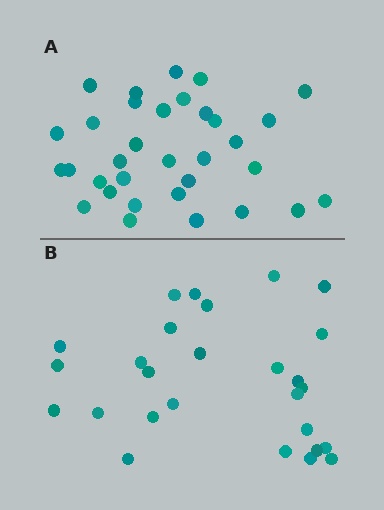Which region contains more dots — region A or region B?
Region A (the top region) has more dots.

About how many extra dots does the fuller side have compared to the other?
Region A has about 6 more dots than region B.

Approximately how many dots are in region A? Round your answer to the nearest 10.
About 30 dots. (The exact count is 33, which rounds to 30.)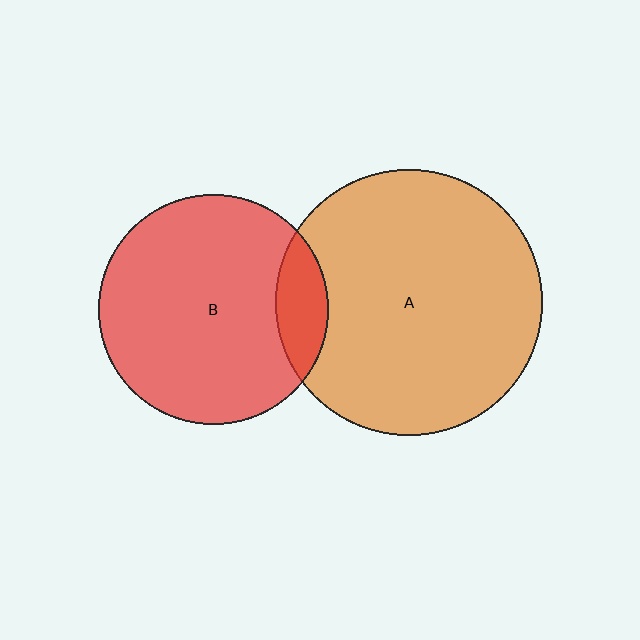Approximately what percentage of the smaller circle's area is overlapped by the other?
Approximately 15%.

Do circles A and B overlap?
Yes.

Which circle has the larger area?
Circle A (orange).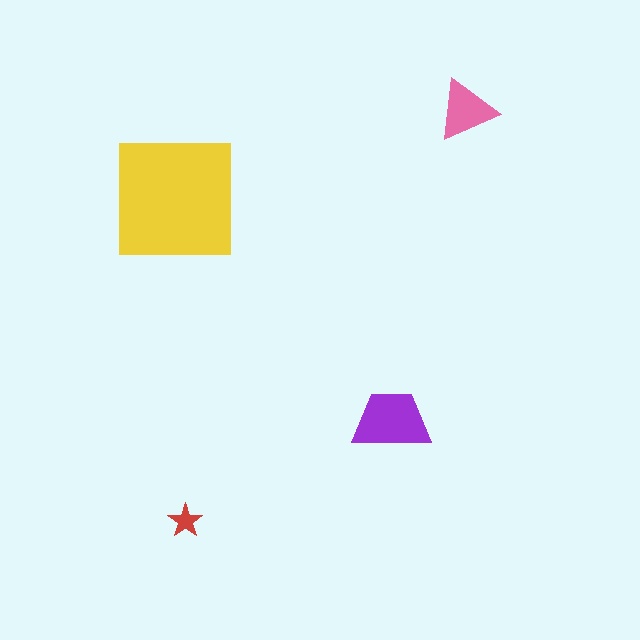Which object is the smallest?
The red star.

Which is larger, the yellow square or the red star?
The yellow square.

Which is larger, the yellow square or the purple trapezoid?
The yellow square.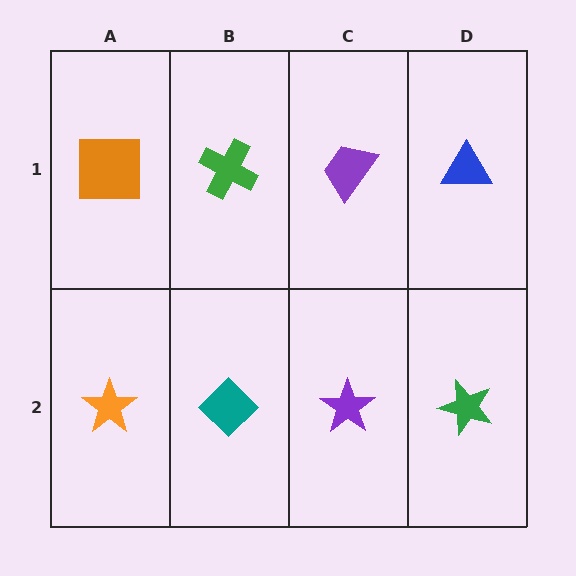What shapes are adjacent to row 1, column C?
A purple star (row 2, column C), a green cross (row 1, column B), a blue triangle (row 1, column D).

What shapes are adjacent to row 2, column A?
An orange square (row 1, column A), a teal diamond (row 2, column B).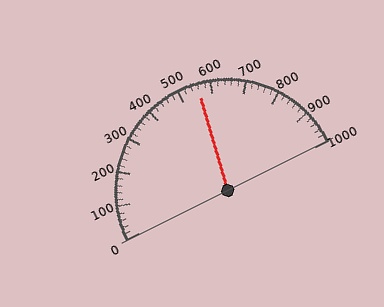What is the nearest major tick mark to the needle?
The nearest major tick mark is 600.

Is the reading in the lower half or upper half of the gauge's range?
The reading is in the upper half of the range (0 to 1000).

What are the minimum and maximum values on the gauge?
The gauge ranges from 0 to 1000.